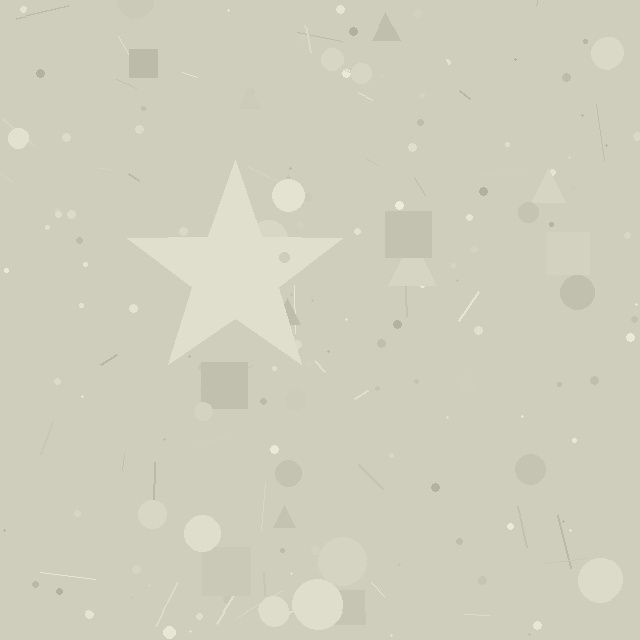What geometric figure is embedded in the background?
A star is embedded in the background.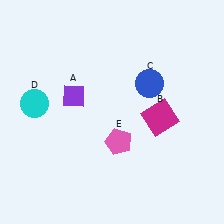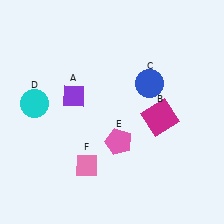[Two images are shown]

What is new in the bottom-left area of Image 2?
A pink diamond (F) was added in the bottom-left area of Image 2.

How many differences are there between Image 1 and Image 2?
There is 1 difference between the two images.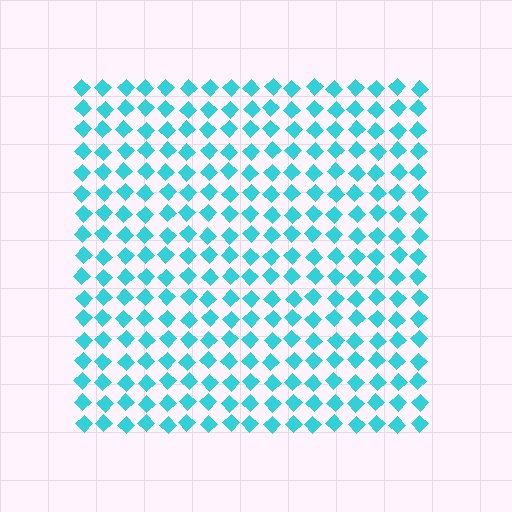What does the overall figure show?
The overall figure shows a square.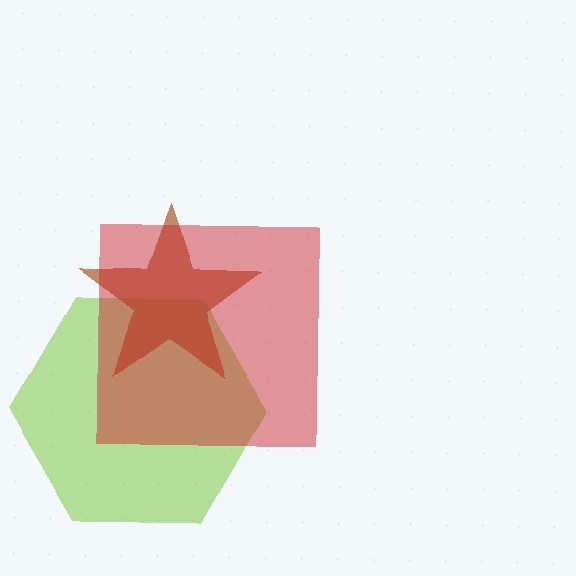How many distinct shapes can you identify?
There are 3 distinct shapes: a lime hexagon, a brown star, a red square.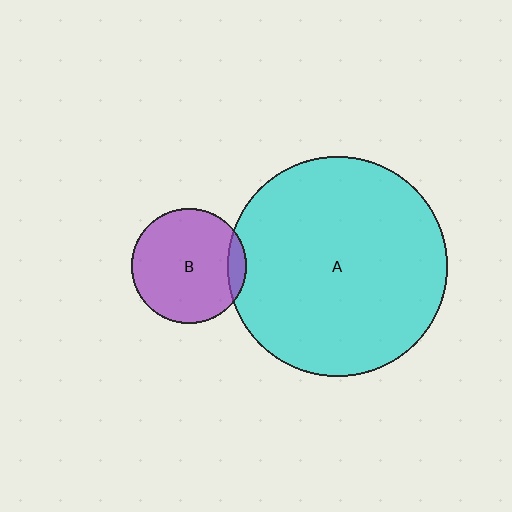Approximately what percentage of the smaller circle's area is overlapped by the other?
Approximately 10%.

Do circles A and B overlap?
Yes.